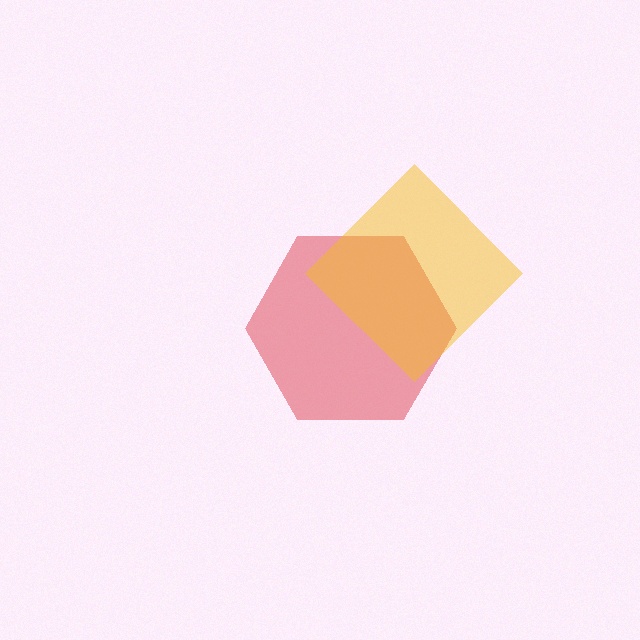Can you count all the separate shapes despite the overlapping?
Yes, there are 2 separate shapes.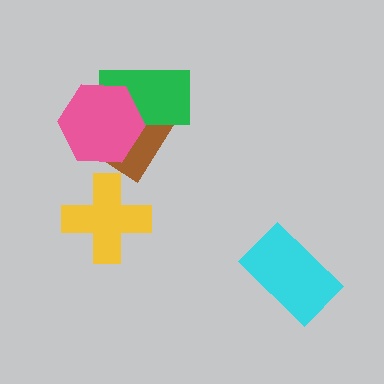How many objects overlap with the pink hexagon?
2 objects overlap with the pink hexagon.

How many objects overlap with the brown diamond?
2 objects overlap with the brown diamond.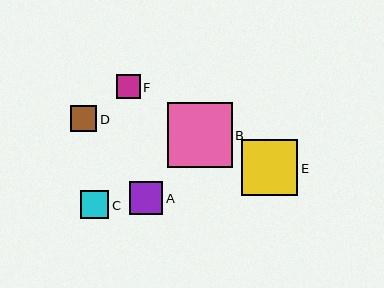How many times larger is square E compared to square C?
Square E is approximately 2.0 times the size of square C.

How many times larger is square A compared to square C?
Square A is approximately 1.2 times the size of square C.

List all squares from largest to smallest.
From largest to smallest: B, E, A, C, D, F.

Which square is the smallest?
Square F is the smallest with a size of approximately 24 pixels.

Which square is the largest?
Square B is the largest with a size of approximately 65 pixels.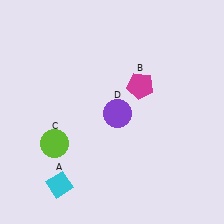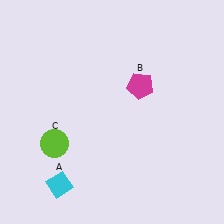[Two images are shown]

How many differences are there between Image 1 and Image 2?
There is 1 difference between the two images.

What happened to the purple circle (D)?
The purple circle (D) was removed in Image 2. It was in the bottom-right area of Image 1.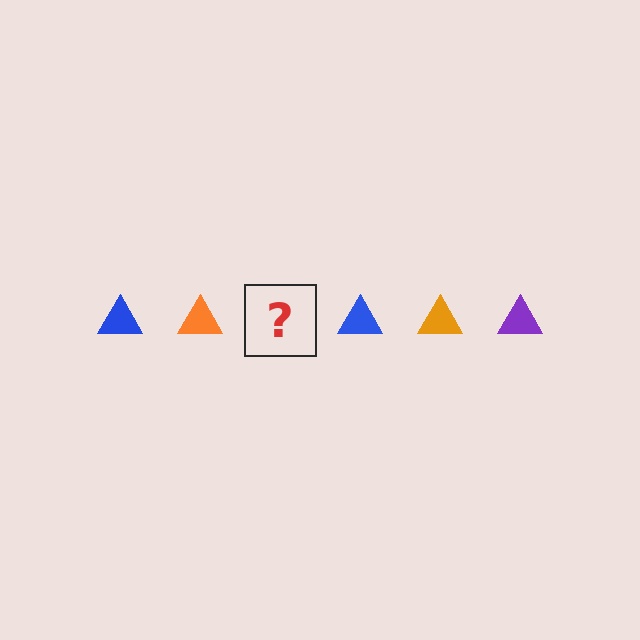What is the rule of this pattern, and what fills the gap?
The rule is that the pattern cycles through blue, orange, purple triangles. The gap should be filled with a purple triangle.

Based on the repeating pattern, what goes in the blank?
The blank should be a purple triangle.